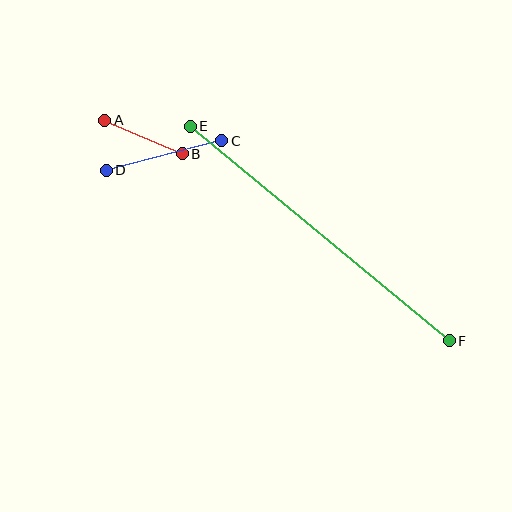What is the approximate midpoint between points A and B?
The midpoint is at approximately (143, 137) pixels.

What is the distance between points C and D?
The distance is approximately 120 pixels.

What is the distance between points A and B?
The distance is approximately 84 pixels.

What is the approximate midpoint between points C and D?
The midpoint is at approximately (164, 155) pixels.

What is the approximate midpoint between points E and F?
The midpoint is at approximately (320, 233) pixels.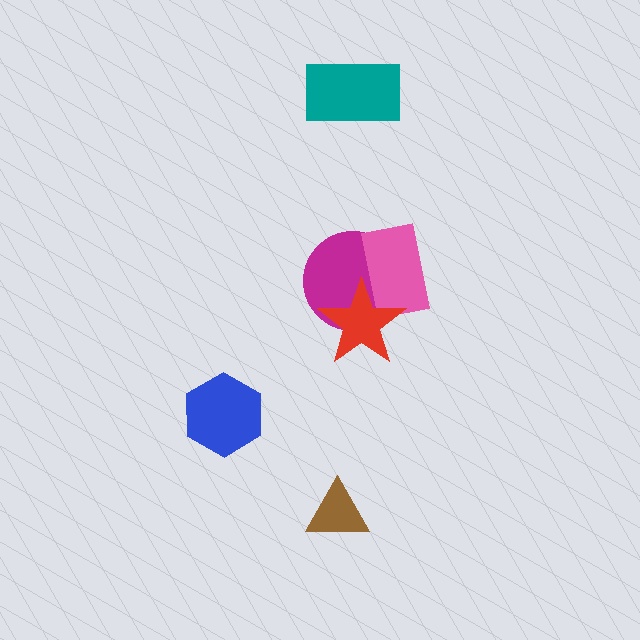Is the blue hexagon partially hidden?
No, no other shape covers it.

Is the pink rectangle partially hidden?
Yes, it is partially covered by another shape.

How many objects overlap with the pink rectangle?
2 objects overlap with the pink rectangle.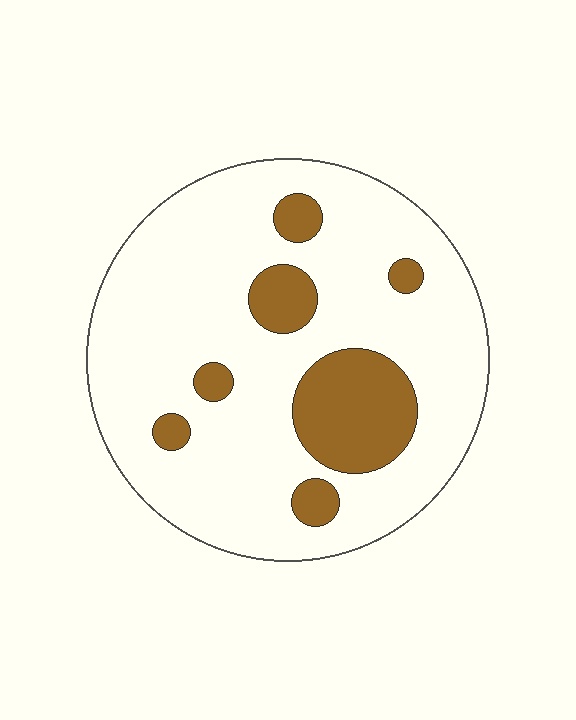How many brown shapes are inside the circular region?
7.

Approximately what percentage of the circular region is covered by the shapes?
Approximately 20%.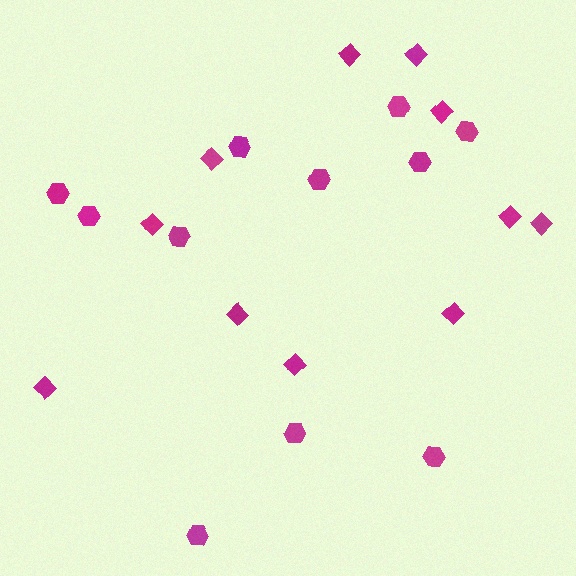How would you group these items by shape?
There are 2 groups: one group of hexagons (11) and one group of diamonds (11).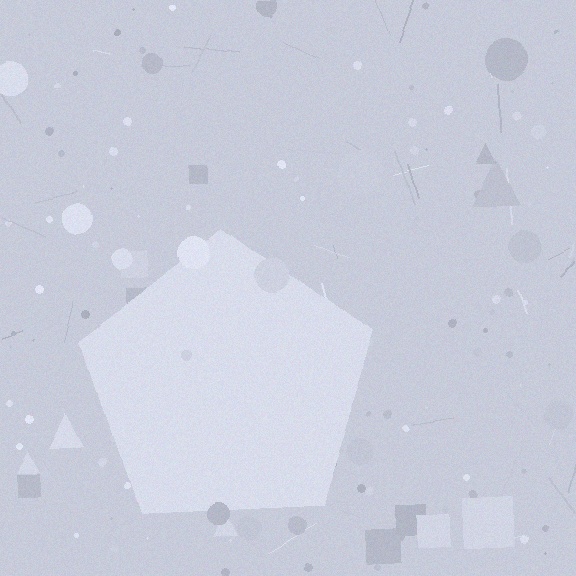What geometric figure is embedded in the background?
A pentagon is embedded in the background.